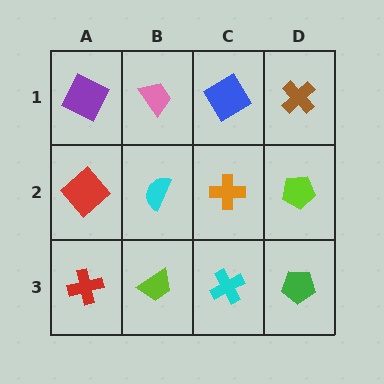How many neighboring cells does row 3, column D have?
2.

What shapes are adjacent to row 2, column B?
A pink trapezoid (row 1, column B), a lime trapezoid (row 3, column B), a red diamond (row 2, column A), an orange cross (row 2, column C).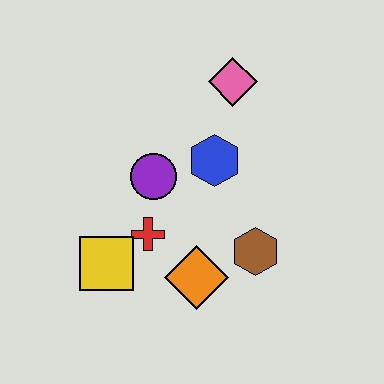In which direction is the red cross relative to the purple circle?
The red cross is below the purple circle.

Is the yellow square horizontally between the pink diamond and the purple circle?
No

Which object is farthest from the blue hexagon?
The yellow square is farthest from the blue hexagon.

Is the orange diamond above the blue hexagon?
No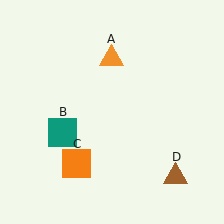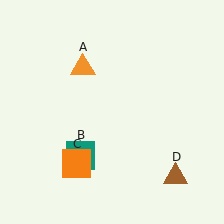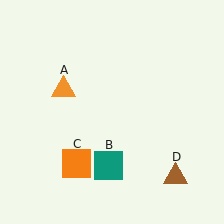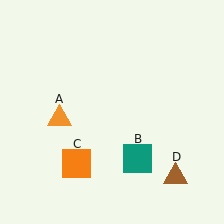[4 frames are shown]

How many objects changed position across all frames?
2 objects changed position: orange triangle (object A), teal square (object B).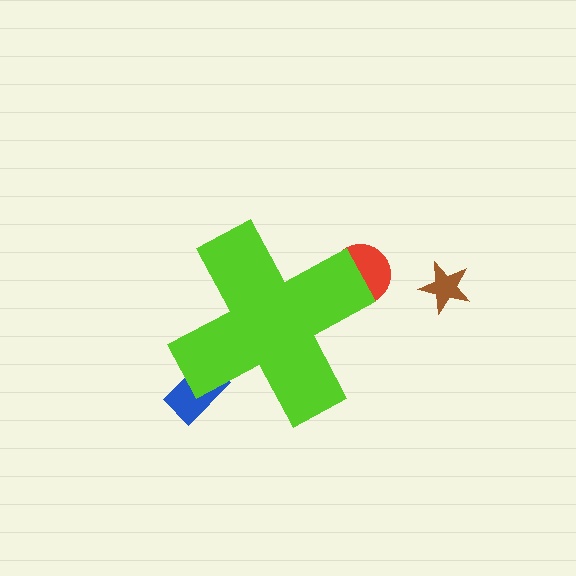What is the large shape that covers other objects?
A lime cross.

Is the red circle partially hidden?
Yes, the red circle is partially hidden behind the lime cross.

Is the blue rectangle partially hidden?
Yes, the blue rectangle is partially hidden behind the lime cross.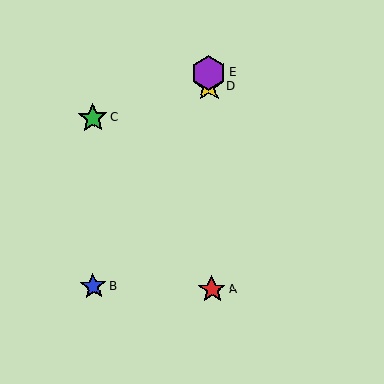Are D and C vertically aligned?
No, D is at x≈209 and C is at x≈93.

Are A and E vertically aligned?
Yes, both are at x≈212.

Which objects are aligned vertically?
Objects A, D, E are aligned vertically.